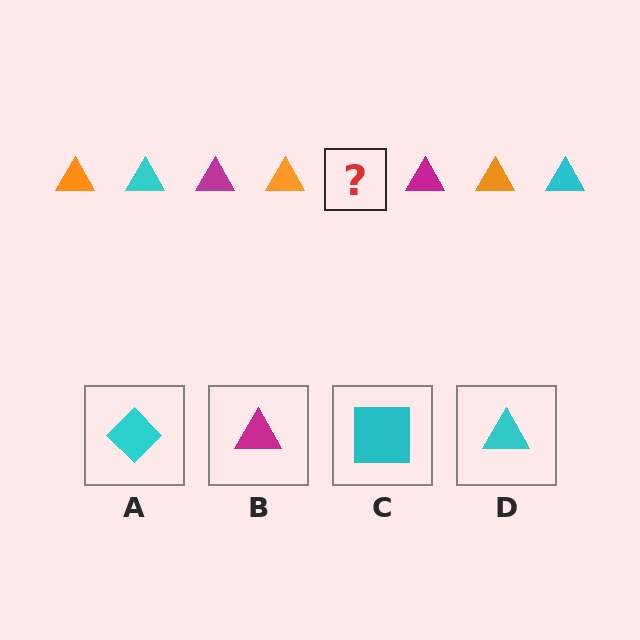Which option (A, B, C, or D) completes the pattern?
D.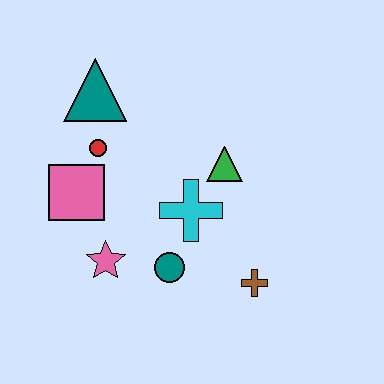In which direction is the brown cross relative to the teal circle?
The brown cross is to the right of the teal circle.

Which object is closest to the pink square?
The red circle is closest to the pink square.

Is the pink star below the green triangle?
Yes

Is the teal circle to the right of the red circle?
Yes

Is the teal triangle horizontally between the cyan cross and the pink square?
Yes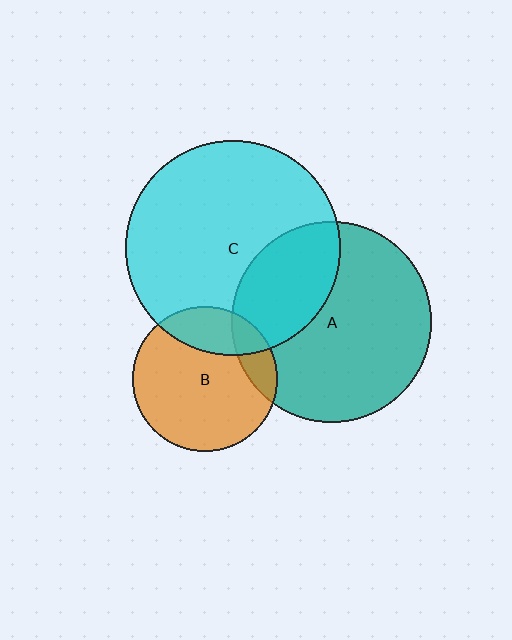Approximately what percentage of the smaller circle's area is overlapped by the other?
Approximately 25%.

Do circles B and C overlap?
Yes.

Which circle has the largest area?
Circle C (cyan).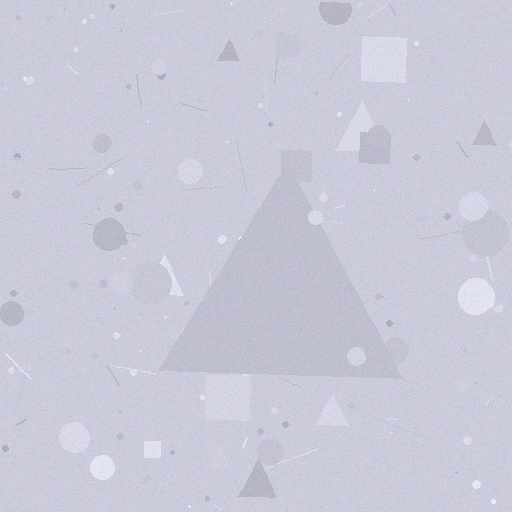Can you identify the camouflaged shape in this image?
The camouflaged shape is a triangle.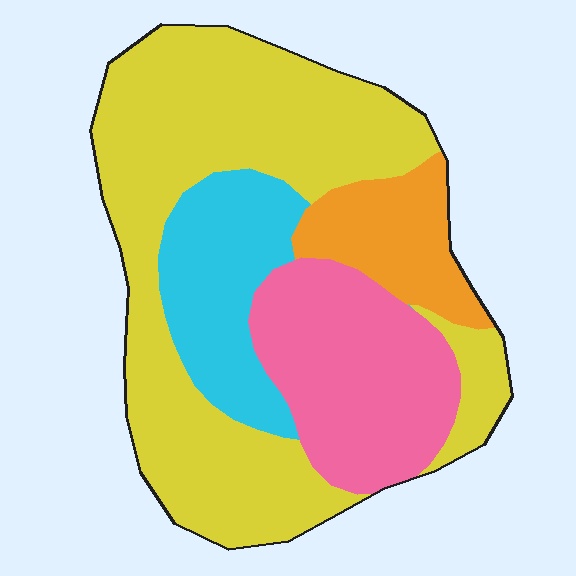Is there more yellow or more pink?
Yellow.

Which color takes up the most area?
Yellow, at roughly 50%.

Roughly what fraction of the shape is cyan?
Cyan takes up about one sixth (1/6) of the shape.